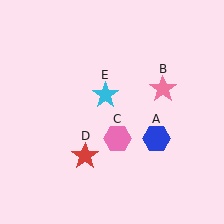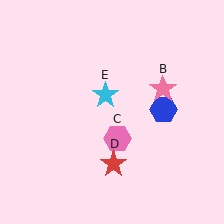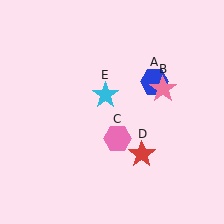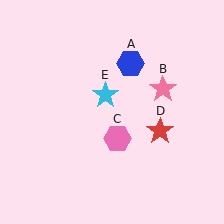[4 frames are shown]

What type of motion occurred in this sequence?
The blue hexagon (object A), red star (object D) rotated counterclockwise around the center of the scene.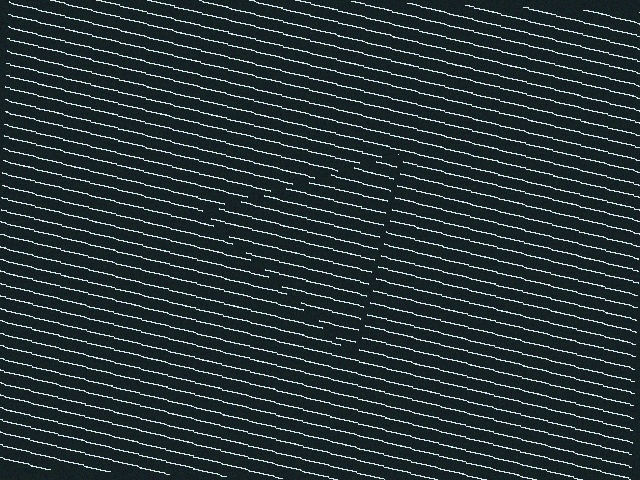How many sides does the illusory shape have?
3 sides — the line-ends trace a triangle.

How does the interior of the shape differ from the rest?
The interior of the shape contains the same grating, shifted by half a period — the contour is defined by the phase discontinuity where line-ends from the inner and outer gratings abut.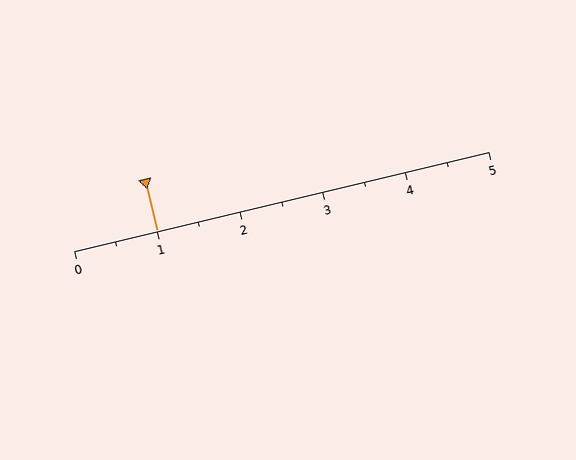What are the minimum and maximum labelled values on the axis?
The axis runs from 0 to 5.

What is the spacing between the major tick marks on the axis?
The major ticks are spaced 1 apart.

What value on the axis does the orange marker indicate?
The marker indicates approximately 1.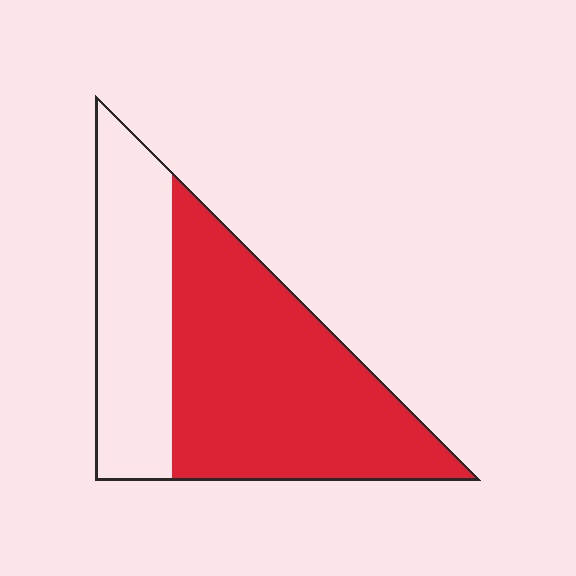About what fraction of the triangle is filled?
About five eighths (5/8).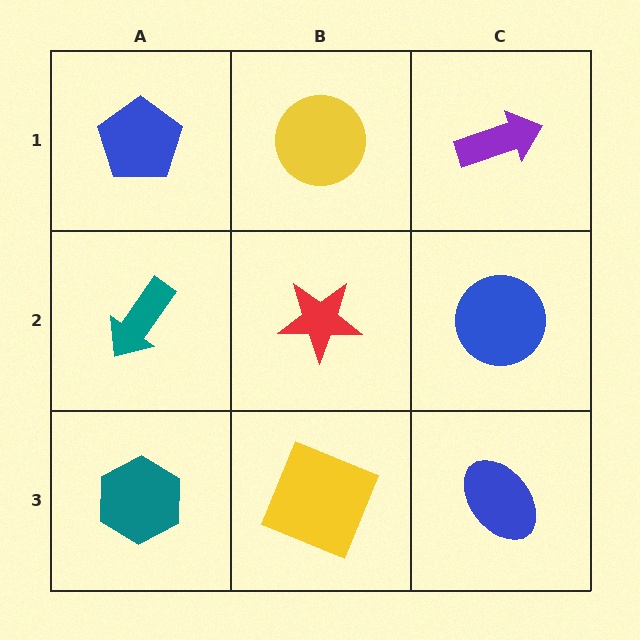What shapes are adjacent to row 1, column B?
A red star (row 2, column B), a blue pentagon (row 1, column A), a purple arrow (row 1, column C).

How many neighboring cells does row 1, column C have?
2.